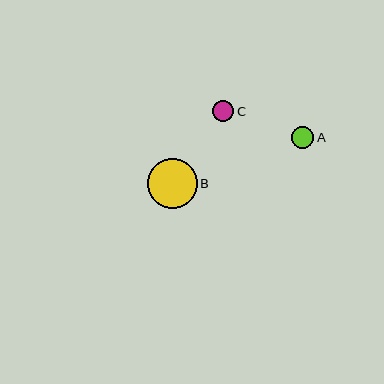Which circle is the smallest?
Circle C is the smallest with a size of approximately 21 pixels.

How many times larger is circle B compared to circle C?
Circle B is approximately 2.4 times the size of circle C.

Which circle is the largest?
Circle B is the largest with a size of approximately 49 pixels.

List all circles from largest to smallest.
From largest to smallest: B, A, C.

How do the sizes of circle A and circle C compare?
Circle A and circle C are approximately the same size.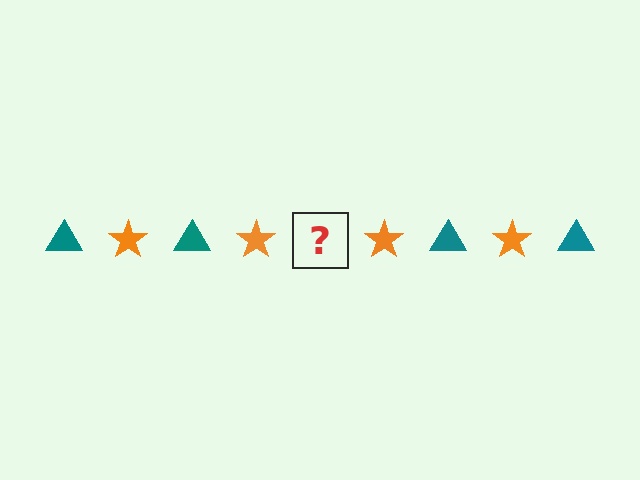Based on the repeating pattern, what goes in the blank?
The blank should be a teal triangle.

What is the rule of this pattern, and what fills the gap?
The rule is that the pattern alternates between teal triangle and orange star. The gap should be filled with a teal triangle.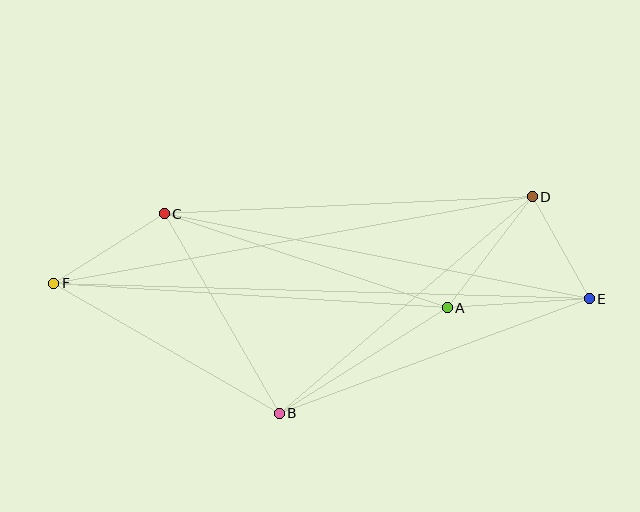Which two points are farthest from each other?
Points E and F are farthest from each other.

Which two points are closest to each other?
Points D and E are closest to each other.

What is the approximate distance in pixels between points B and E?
The distance between B and E is approximately 330 pixels.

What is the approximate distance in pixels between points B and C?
The distance between B and C is approximately 231 pixels.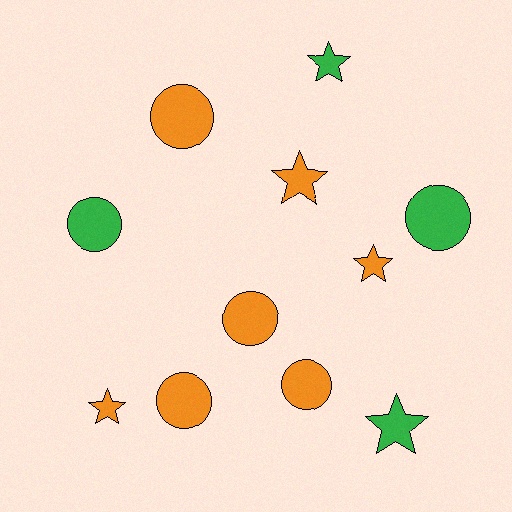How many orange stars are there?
There are 3 orange stars.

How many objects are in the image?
There are 11 objects.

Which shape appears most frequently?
Circle, with 6 objects.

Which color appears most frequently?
Orange, with 7 objects.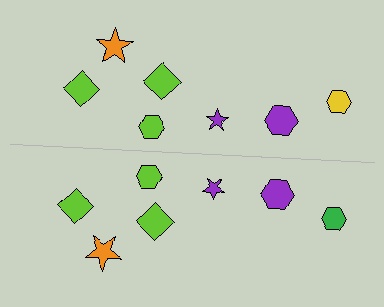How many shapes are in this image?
There are 14 shapes in this image.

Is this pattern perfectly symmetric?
No, the pattern is not perfectly symmetric. The green hexagon on the bottom side breaks the symmetry — its mirror counterpart is yellow.